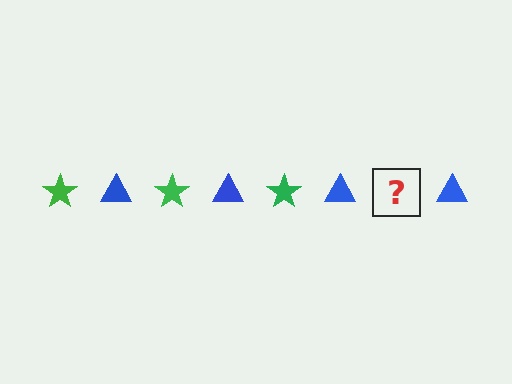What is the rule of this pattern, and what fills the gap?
The rule is that the pattern alternates between green star and blue triangle. The gap should be filled with a green star.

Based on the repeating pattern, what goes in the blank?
The blank should be a green star.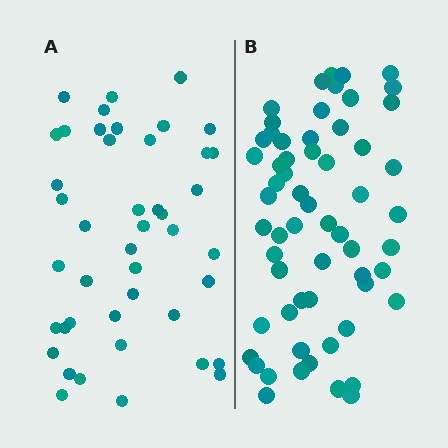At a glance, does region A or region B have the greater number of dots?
Region B (the right region) has more dots.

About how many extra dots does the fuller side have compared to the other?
Region B has approximately 15 more dots than region A.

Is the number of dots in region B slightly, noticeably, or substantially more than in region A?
Region B has noticeably more, but not dramatically so. The ratio is roughly 1.4 to 1.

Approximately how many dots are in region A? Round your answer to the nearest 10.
About 40 dots. (The exact count is 44, which rounds to 40.)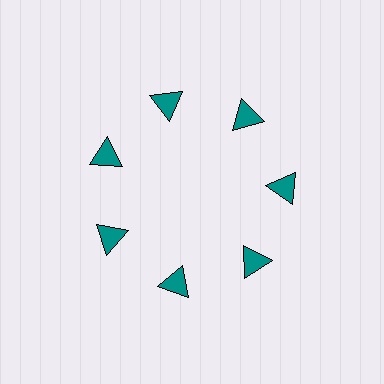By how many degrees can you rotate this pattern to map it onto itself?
The pattern maps onto itself every 51 degrees of rotation.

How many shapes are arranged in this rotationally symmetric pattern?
There are 7 shapes, arranged in 7 groups of 1.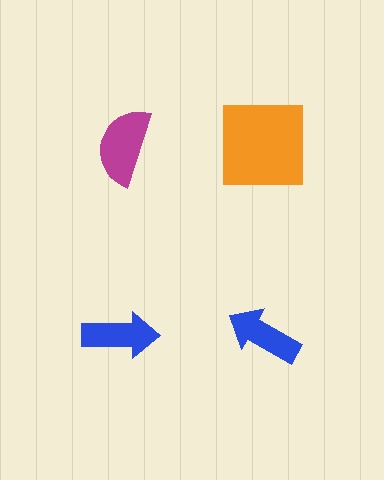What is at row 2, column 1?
A blue arrow.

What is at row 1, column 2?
An orange square.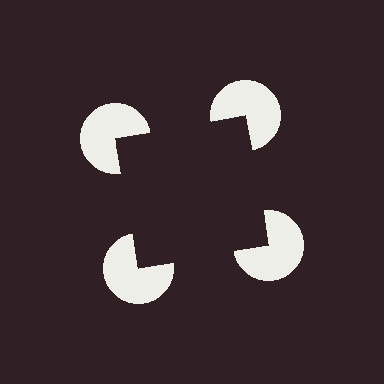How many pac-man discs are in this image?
There are 4 — one at each vertex of the illusory square.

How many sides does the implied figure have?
4 sides.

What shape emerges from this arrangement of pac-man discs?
An illusory square — its edges are inferred from the aligned wedge cuts in the pac-man discs, not physically drawn.